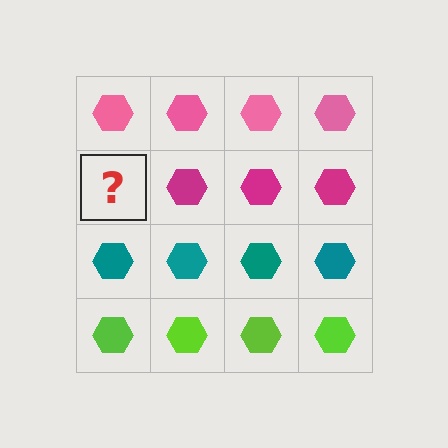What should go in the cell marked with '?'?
The missing cell should contain a magenta hexagon.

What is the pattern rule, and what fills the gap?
The rule is that each row has a consistent color. The gap should be filled with a magenta hexagon.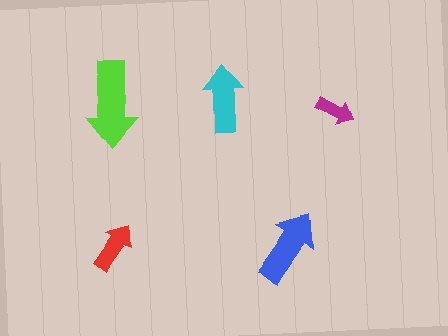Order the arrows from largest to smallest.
the lime one, the blue one, the cyan one, the red one, the magenta one.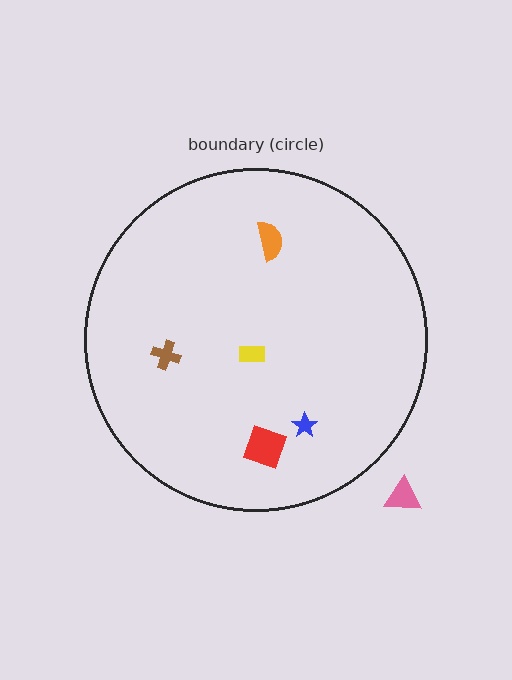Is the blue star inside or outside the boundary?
Inside.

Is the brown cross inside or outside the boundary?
Inside.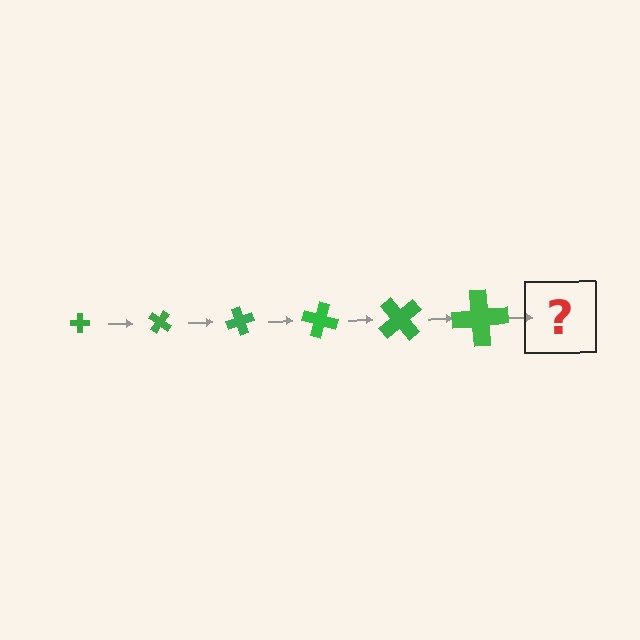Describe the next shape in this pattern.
It should be a cross, larger than the previous one and rotated 210 degrees from the start.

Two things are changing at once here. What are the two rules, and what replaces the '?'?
The two rules are that the cross grows larger each step and it rotates 35 degrees each step. The '?' should be a cross, larger than the previous one and rotated 210 degrees from the start.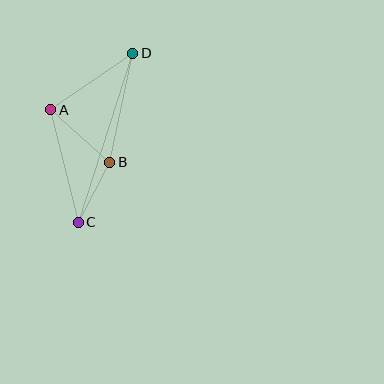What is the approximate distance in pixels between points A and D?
The distance between A and D is approximately 100 pixels.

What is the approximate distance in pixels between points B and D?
The distance between B and D is approximately 111 pixels.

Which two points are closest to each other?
Points B and C are closest to each other.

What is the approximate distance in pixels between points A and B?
The distance between A and B is approximately 79 pixels.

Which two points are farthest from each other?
Points C and D are farthest from each other.